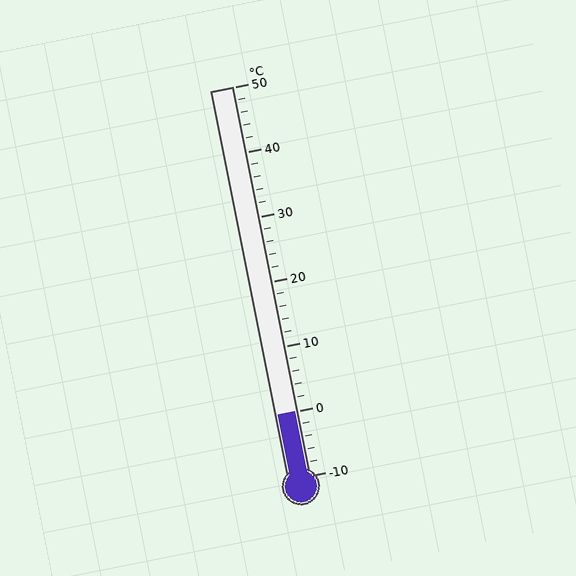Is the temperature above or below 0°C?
The temperature is at 0°C.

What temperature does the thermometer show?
The thermometer shows approximately 0°C.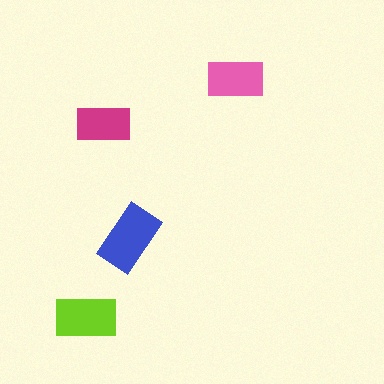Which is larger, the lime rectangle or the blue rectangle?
The blue one.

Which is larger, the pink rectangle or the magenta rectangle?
The pink one.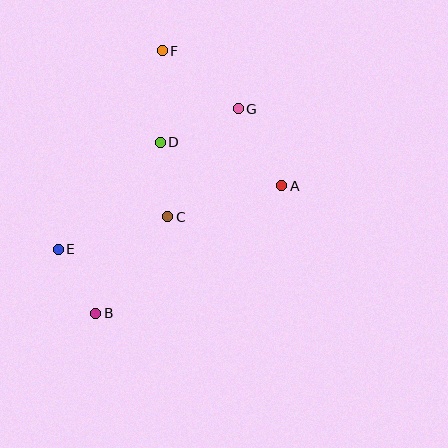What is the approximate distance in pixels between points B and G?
The distance between B and G is approximately 249 pixels.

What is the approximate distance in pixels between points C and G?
The distance between C and G is approximately 129 pixels.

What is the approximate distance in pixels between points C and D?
The distance between C and D is approximately 75 pixels.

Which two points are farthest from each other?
Points B and F are farthest from each other.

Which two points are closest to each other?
Points B and E are closest to each other.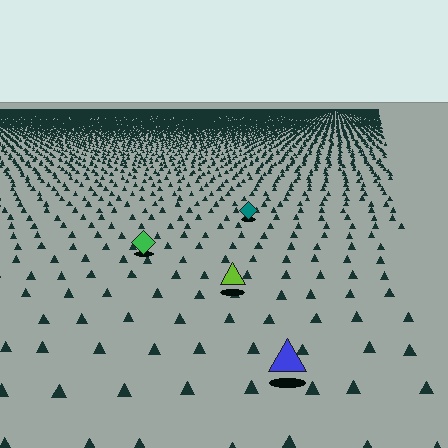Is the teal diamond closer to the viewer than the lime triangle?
No. The lime triangle is closer — you can tell from the texture gradient: the ground texture is coarser near it.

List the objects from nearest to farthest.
From nearest to farthest: the blue triangle, the lime triangle, the green diamond, the teal diamond.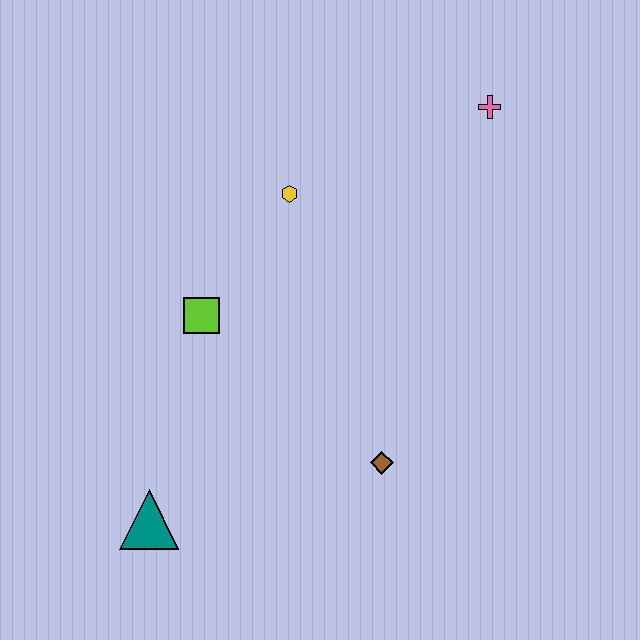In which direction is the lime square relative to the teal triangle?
The lime square is above the teal triangle.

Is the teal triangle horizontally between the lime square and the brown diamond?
No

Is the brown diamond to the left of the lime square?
No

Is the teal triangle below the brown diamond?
Yes